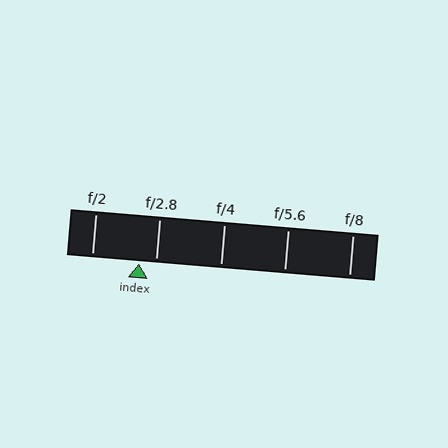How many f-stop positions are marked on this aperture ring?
There are 5 f-stop positions marked.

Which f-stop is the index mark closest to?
The index mark is closest to f/2.8.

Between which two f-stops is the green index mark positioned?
The index mark is between f/2 and f/2.8.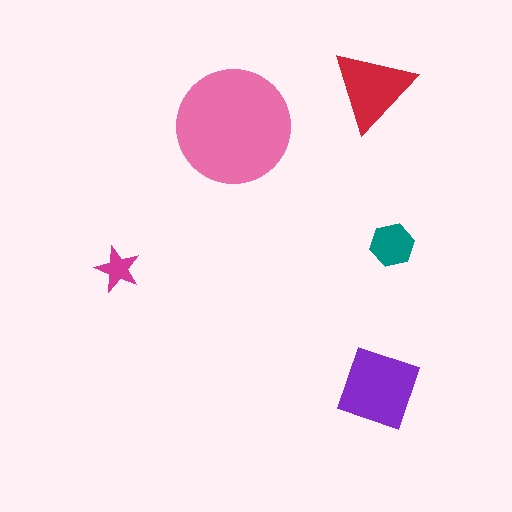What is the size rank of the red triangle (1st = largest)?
3rd.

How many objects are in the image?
There are 5 objects in the image.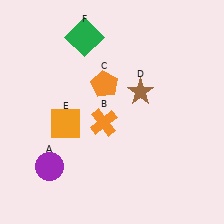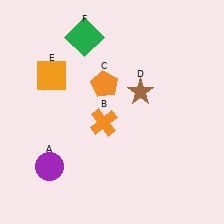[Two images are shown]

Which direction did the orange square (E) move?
The orange square (E) moved up.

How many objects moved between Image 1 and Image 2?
1 object moved between the two images.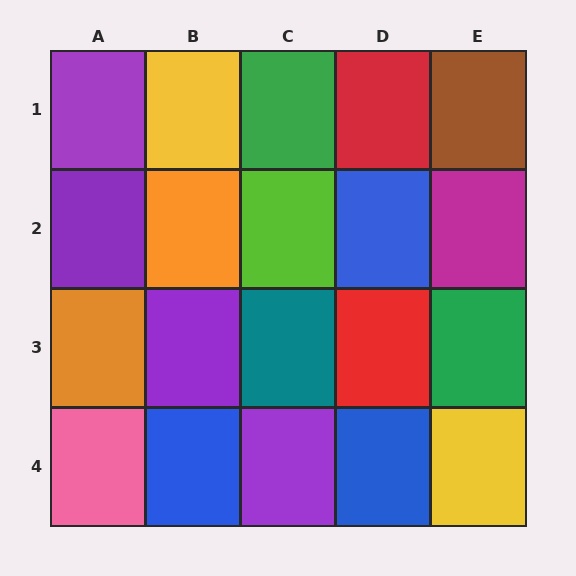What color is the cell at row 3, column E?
Green.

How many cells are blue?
3 cells are blue.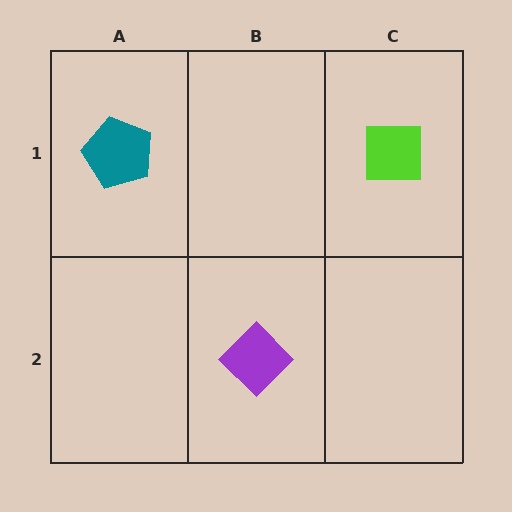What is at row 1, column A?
A teal pentagon.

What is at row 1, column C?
A lime square.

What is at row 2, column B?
A purple diamond.